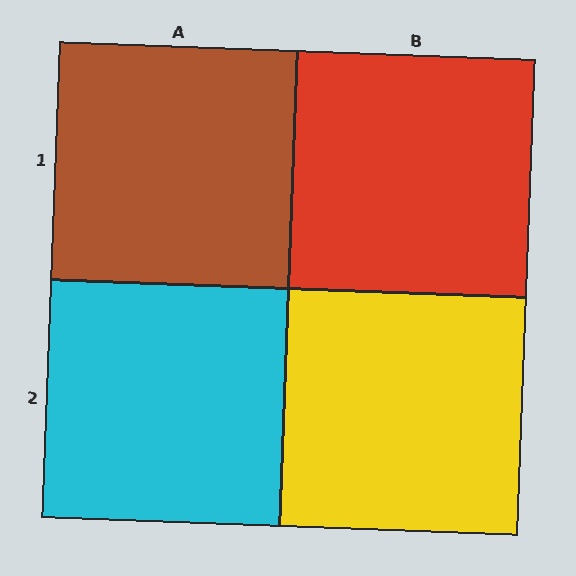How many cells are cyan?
1 cell is cyan.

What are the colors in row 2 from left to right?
Cyan, yellow.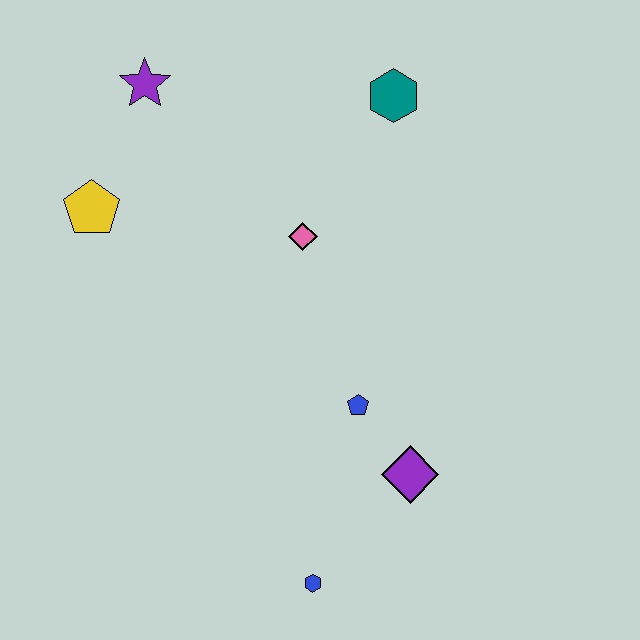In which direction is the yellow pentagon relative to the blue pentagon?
The yellow pentagon is to the left of the blue pentagon.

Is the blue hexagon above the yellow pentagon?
No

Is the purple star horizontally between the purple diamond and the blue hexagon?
No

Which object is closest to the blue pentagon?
The purple diamond is closest to the blue pentagon.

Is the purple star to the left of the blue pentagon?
Yes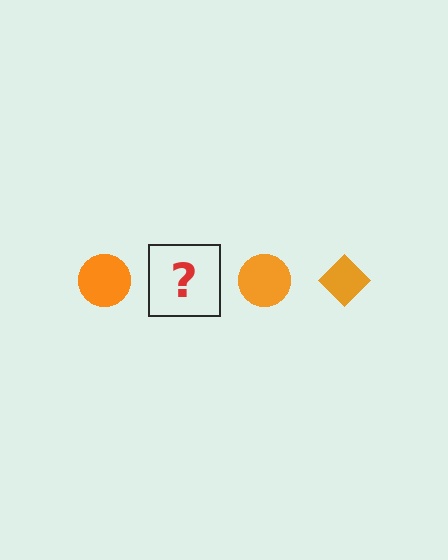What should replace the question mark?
The question mark should be replaced with an orange diamond.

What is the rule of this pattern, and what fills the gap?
The rule is that the pattern cycles through circle, diamond shapes in orange. The gap should be filled with an orange diamond.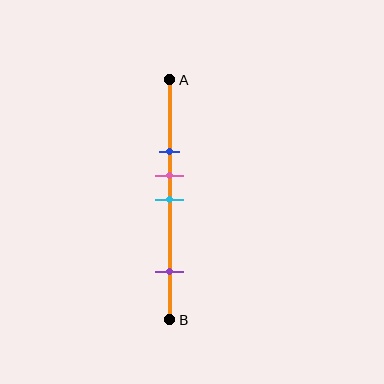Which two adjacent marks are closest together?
The pink and cyan marks are the closest adjacent pair.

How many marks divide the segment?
There are 4 marks dividing the segment.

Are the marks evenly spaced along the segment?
No, the marks are not evenly spaced.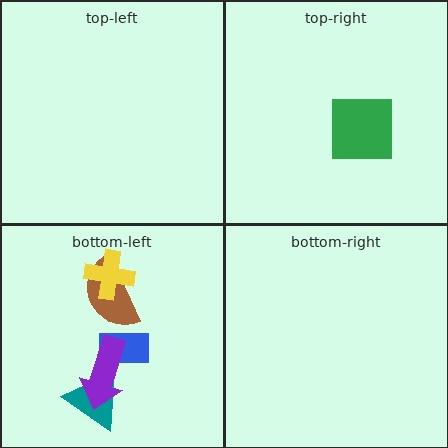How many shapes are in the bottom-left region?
5.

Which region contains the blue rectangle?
The bottom-left region.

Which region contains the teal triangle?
The bottom-left region.